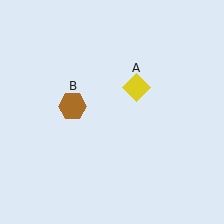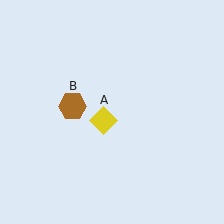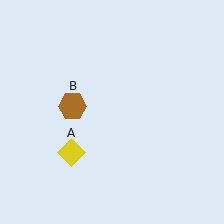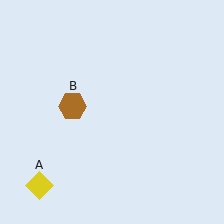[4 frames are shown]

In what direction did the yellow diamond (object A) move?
The yellow diamond (object A) moved down and to the left.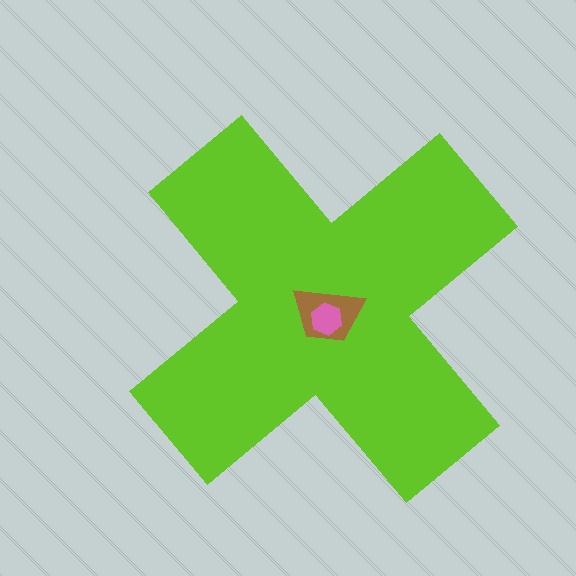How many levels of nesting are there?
3.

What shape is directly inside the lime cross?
The brown trapezoid.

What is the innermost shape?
The pink hexagon.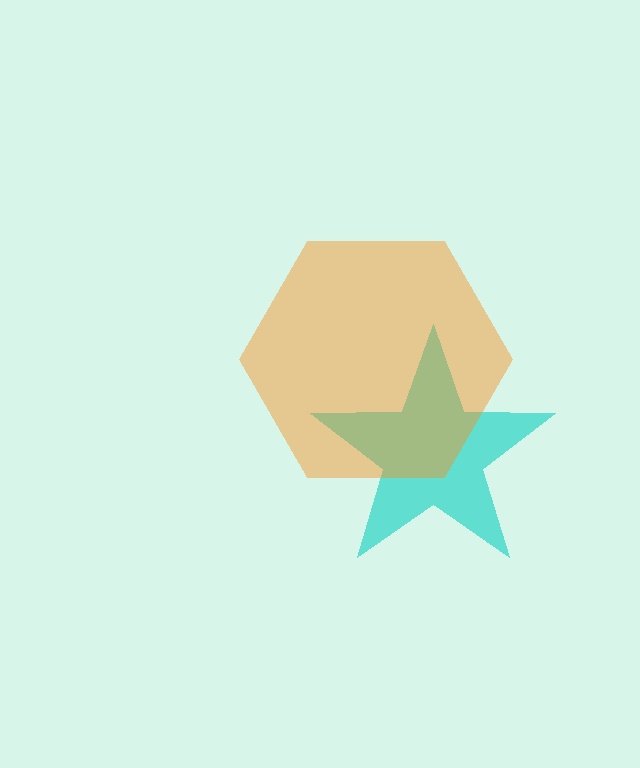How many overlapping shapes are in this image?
There are 2 overlapping shapes in the image.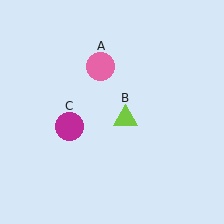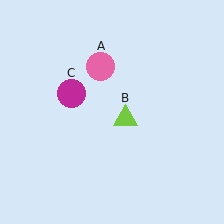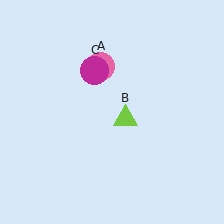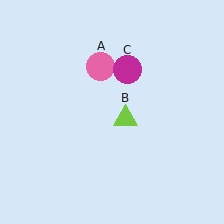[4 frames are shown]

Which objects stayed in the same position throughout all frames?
Pink circle (object A) and lime triangle (object B) remained stationary.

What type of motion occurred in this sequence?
The magenta circle (object C) rotated clockwise around the center of the scene.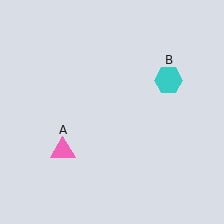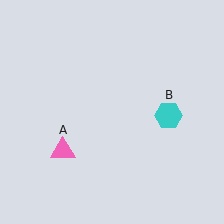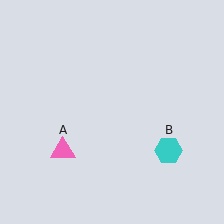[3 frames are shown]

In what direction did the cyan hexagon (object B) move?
The cyan hexagon (object B) moved down.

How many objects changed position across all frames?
1 object changed position: cyan hexagon (object B).